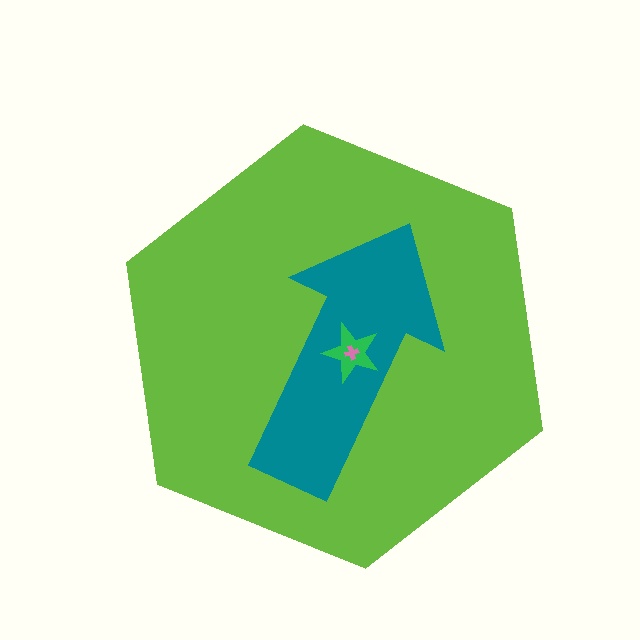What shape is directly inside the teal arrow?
The green star.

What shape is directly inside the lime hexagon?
The teal arrow.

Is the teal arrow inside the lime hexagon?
Yes.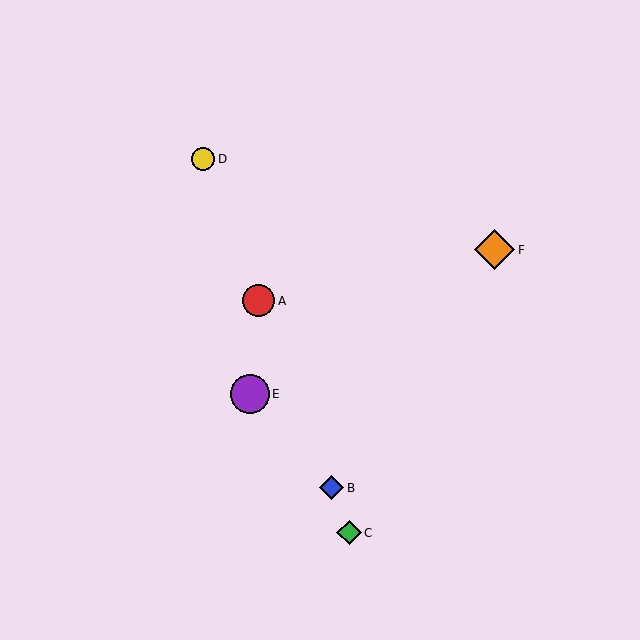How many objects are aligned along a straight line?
4 objects (A, B, C, D) are aligned along a straight line.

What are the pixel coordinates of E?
Object E is at (250, 394).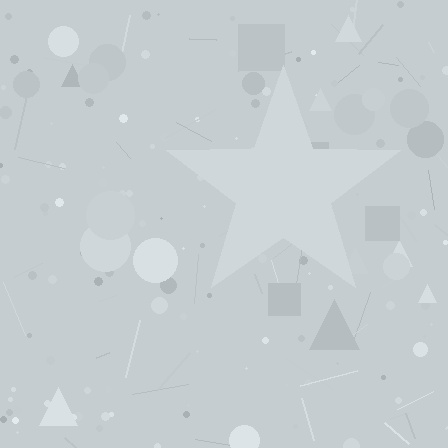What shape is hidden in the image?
A star is hidden in the image.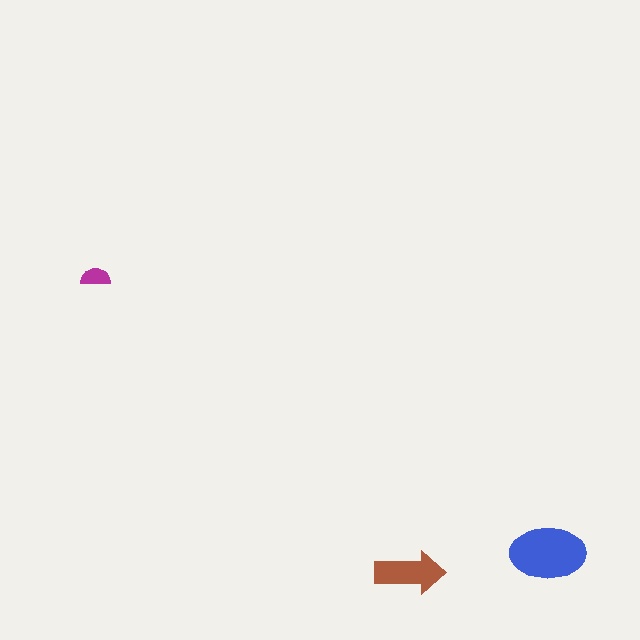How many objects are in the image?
There are 3 objects in the image.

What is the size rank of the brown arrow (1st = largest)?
2nd.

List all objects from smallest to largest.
The magenta semicircle, the brown arrow, the blue ellipse.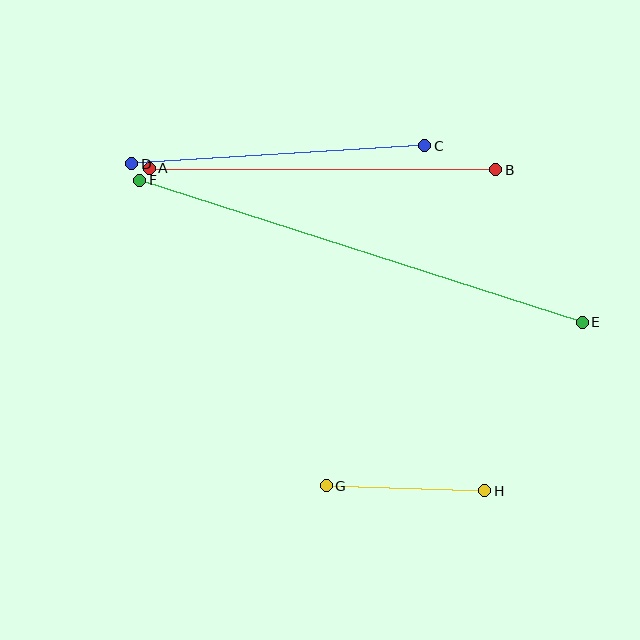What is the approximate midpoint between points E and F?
The midpoint is at approximately (361, 251) pixels.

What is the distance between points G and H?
The distance is approximately 159 pixels.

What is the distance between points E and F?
The distance is approximately 465 pixels.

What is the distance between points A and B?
The distance is approximately 346 pixels.